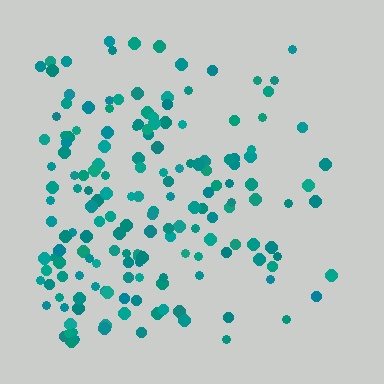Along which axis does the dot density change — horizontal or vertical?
Horizontal.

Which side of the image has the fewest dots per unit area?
The right.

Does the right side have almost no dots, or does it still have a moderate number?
Still a moderate number, just noticeably fewer than the left.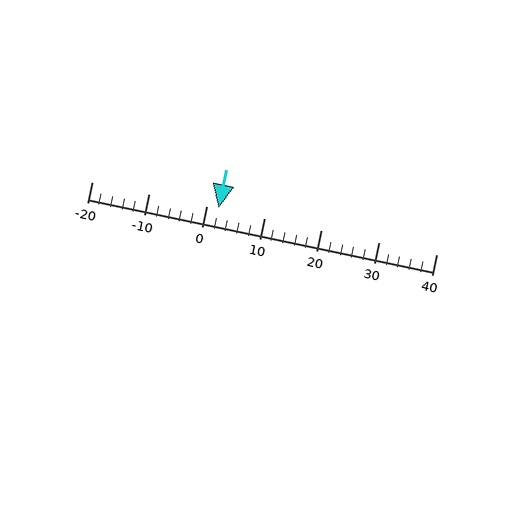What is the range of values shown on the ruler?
The ruler shows values from -20 to 40.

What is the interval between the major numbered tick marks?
The major tick marks are spaced 10 units apart.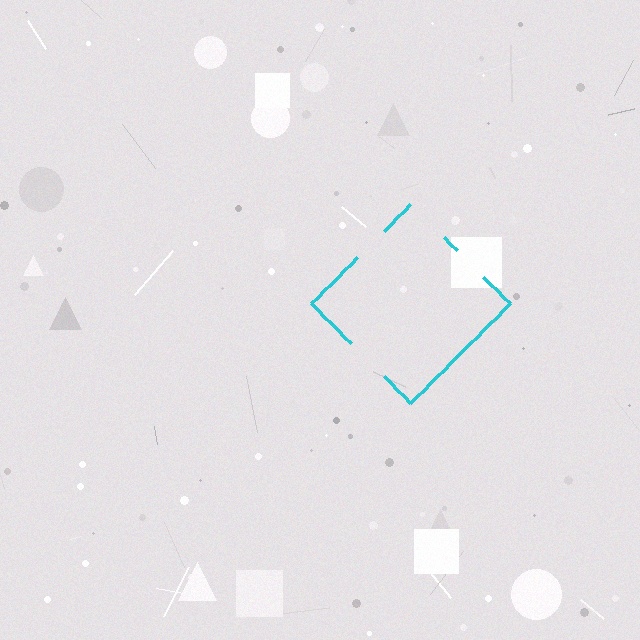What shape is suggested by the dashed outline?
The dashed outline suggests a diamond.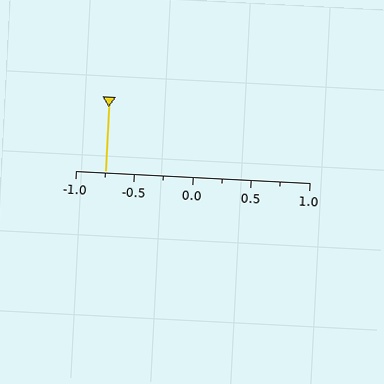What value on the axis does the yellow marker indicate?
The marker indicates approximately -0.75.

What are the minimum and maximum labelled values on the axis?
The axis runs from -1.0 to 1.0.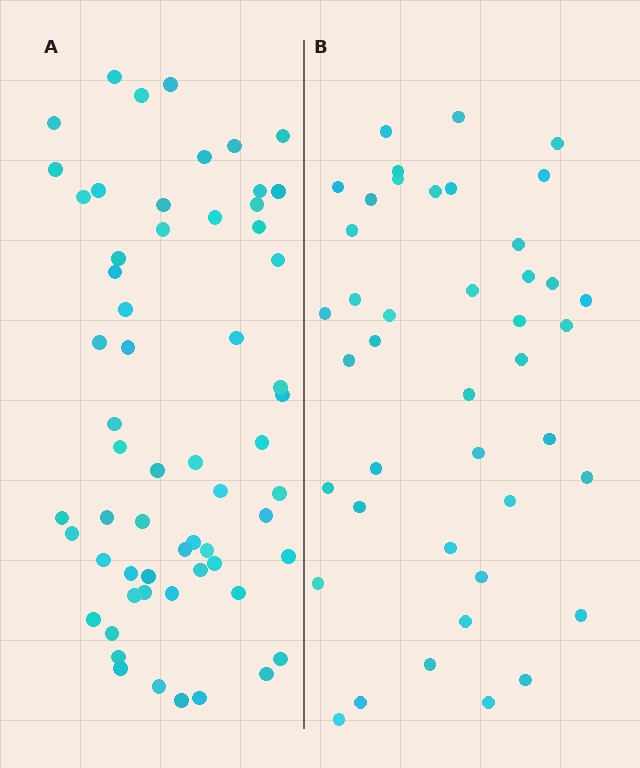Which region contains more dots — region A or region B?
Region A (the left region) has more dots.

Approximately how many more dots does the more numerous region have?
Region A has approximately 20 more dots than region B.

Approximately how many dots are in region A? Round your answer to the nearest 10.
About 60 dots.